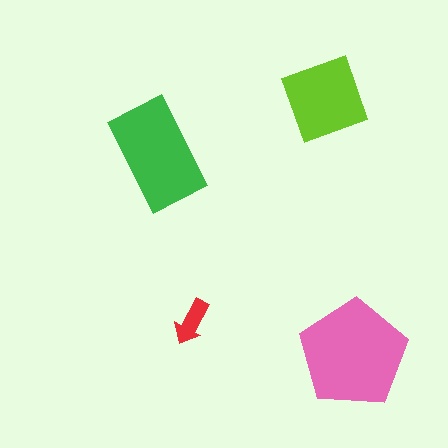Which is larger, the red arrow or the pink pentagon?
The pink pentagon.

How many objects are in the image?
There are 4 objects in the image.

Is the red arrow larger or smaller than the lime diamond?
Smaller.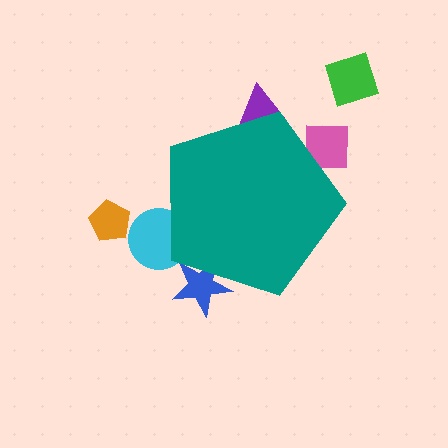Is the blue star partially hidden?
Yes, the blue star is partially hidden behind the teal pentagon.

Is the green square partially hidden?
No, the green square is fully visible.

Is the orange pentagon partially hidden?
No, the orange pentagon is fully visible.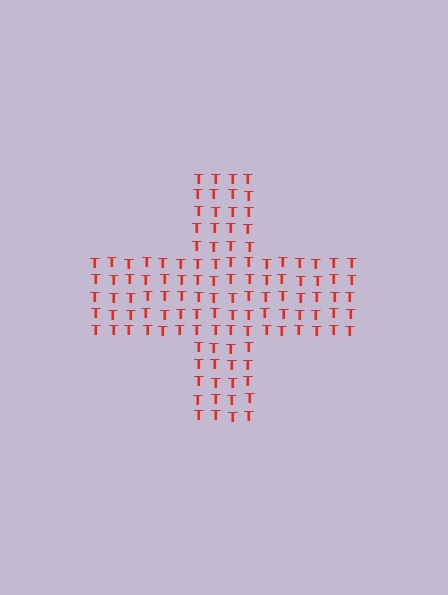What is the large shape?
The large shape is a cross.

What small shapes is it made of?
It is made of small letter T's.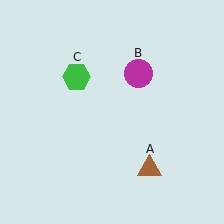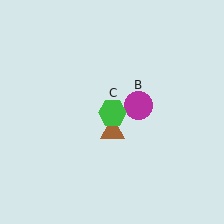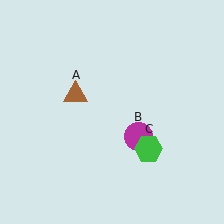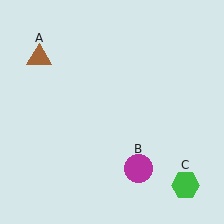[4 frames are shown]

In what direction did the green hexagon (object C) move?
The green hexagon (object C) moved down and to the right.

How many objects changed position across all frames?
3 objects changed position: brown triangle (object A), magenta circle (object B), green hexagon (object C).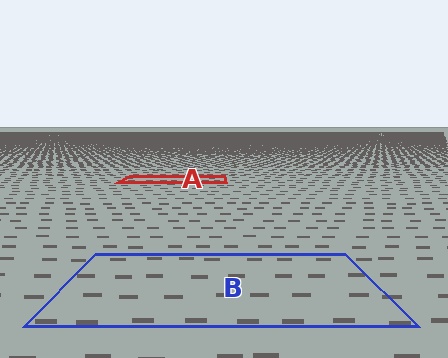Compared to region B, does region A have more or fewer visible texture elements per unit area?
Region A has more texture elements per unit area — they are packed more densely because it is farther away.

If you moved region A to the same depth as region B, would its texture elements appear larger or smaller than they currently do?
They would appear larger. At a closer depth, the same texture elements are projected at a bigger on-screen size.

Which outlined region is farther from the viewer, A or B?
Region A is farther from the viewer — the texture elements inside it appear smaller and more densely packed.